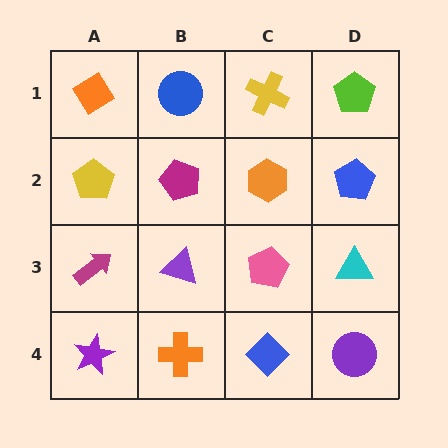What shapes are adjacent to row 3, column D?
A blue pentagon (row 2, column D), a purple circle (row 4, column D), a pink pentagon (row 3, column C).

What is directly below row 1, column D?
A blue pentagon.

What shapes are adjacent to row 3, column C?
An orange hexagon (row 2, column C), a blue diamond (row 4, column C), a purple triangle (row 3, column B), a cyan triangle (row 3, column D).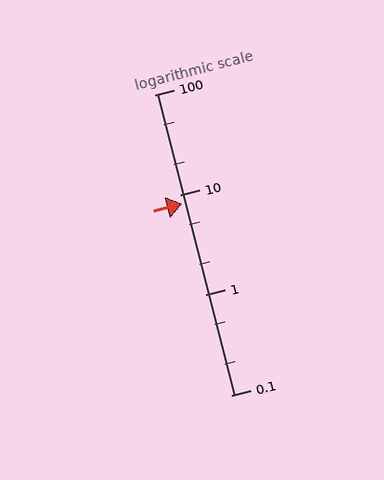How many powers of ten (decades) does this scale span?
The scale spans 3 decades, from 0.1 to 100.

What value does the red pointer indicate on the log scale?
The pointer indicates approximately 8.1.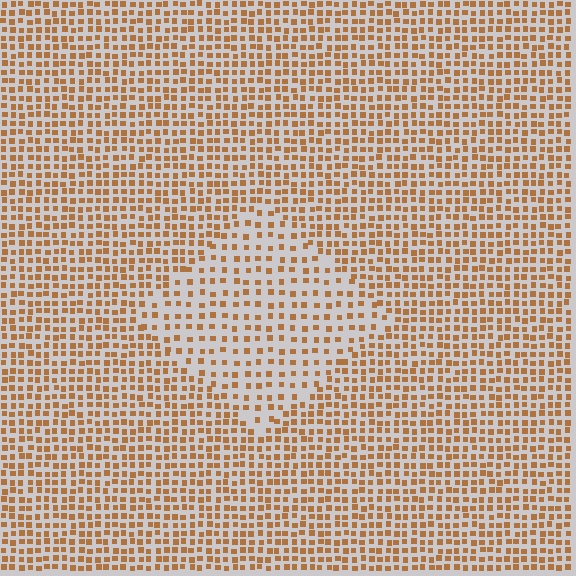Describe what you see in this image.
The image contains small brown elements arranged at two different densities. A diamond-shaped region is visible where the elements are less densely packed than the surrounding area.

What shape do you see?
I see a diamond.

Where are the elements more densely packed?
The elements are more densely packed outside the diamond boundary.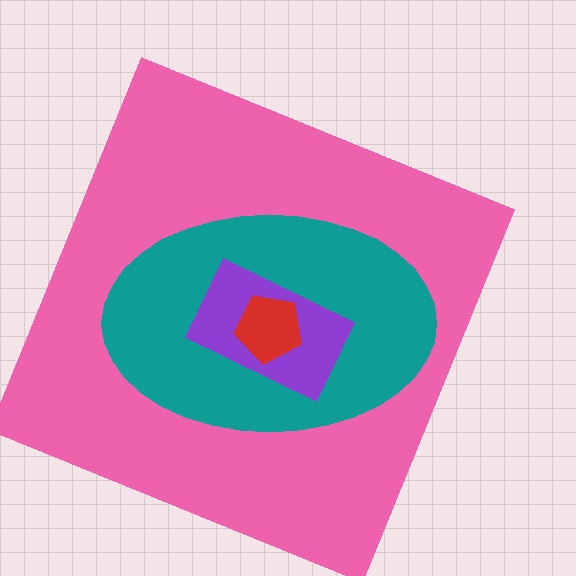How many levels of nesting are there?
4.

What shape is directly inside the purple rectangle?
The red pentagon.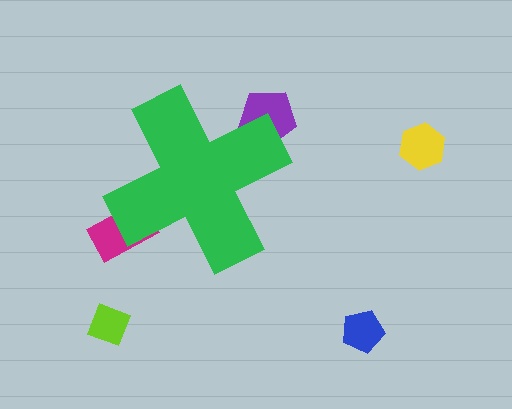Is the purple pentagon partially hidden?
Yes, the purple pentagon is partially hidden behind the green cross.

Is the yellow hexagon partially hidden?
No, the yellow hexagon is fully visible.